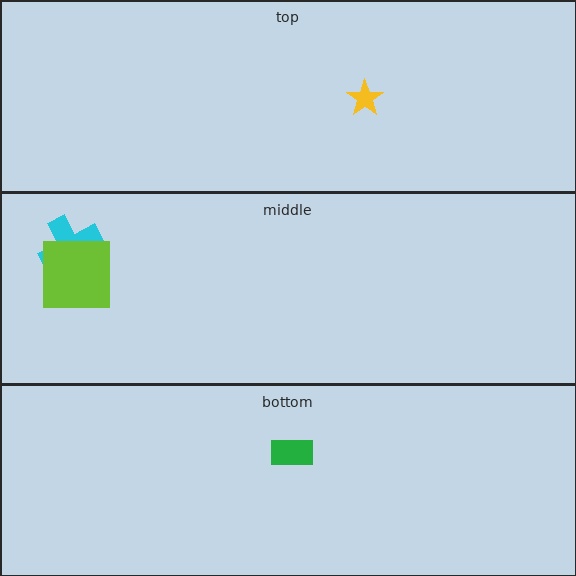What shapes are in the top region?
The yellow star.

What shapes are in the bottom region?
The green rectangle.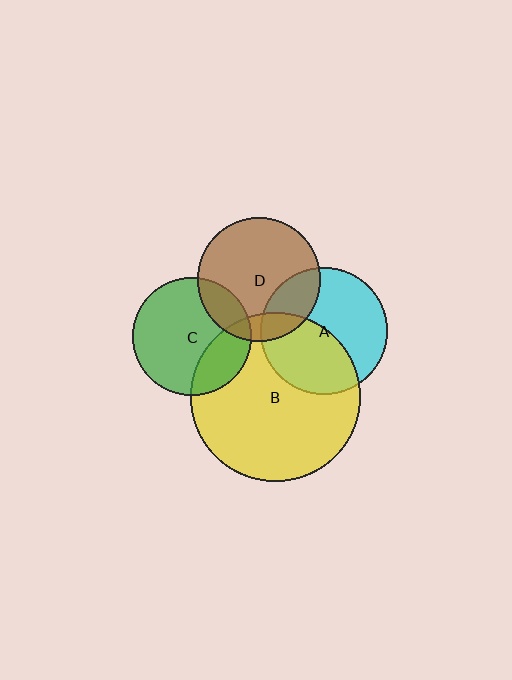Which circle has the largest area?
Circle B (yellow).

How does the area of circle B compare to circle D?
Approximately 1.9 times.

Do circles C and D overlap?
Yes.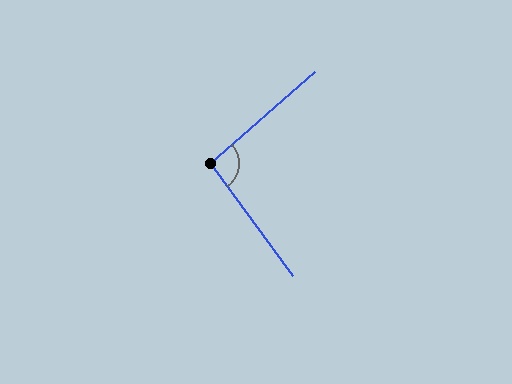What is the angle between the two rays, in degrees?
Approximately 95 degrees.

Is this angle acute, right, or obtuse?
It is approximately a right angle.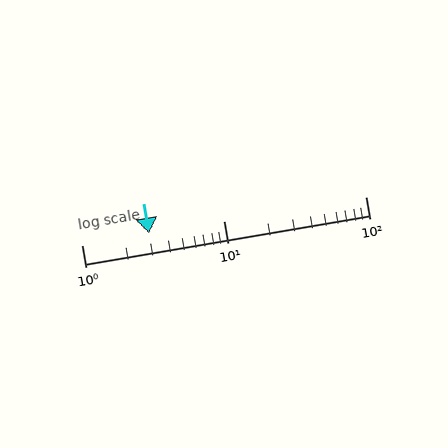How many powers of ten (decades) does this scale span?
The scale spans 2 decades, from 1 to 100.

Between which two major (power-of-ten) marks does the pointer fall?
The pointer is between 1 and 10.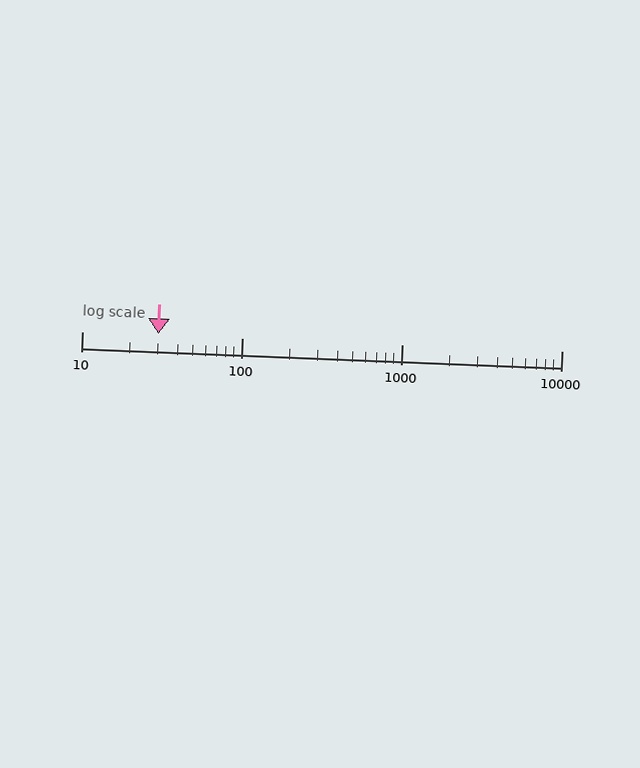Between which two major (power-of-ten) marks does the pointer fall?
The pointer is between 10 and 100.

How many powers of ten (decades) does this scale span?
The scale spans 3 decades, from 10 to 10000.